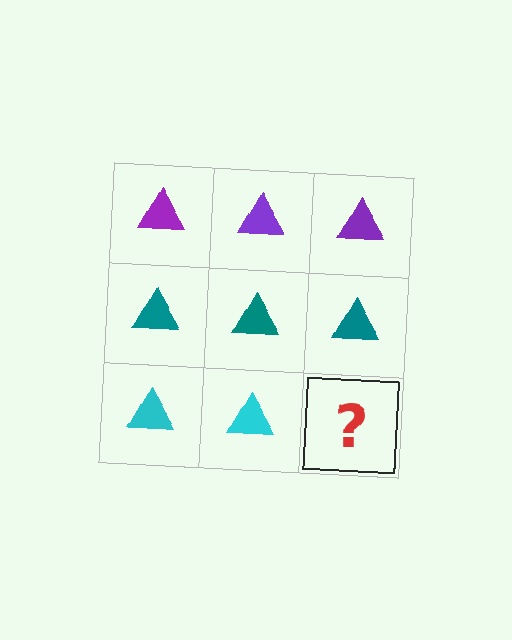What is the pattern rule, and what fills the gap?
The rule is that each row has a consistent color. The gap should be filled with a cyan triangle.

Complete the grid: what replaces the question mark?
The question mark should be replaced with a cyan triangle.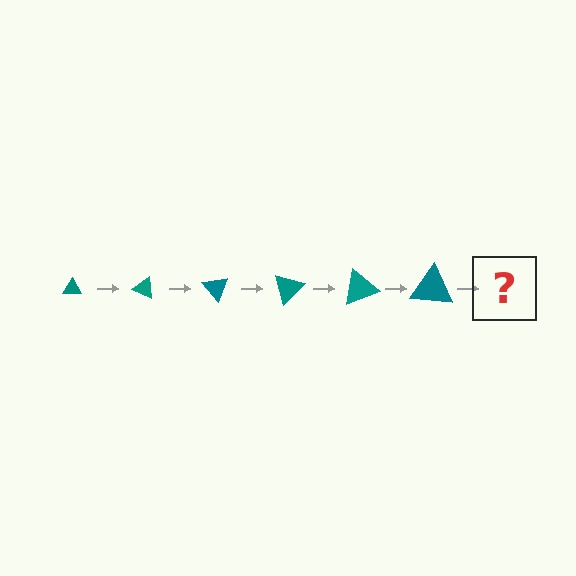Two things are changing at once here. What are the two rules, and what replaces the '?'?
The two rules are that the triangle grows larger each step and it rotates 25 degrees each step. The '?' should be a triangle, larger than the previous one and rotated 150 degrees from the start.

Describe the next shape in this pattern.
It should be a triangle, larger than the previous one and rotated 150 degrees from the start.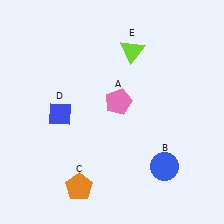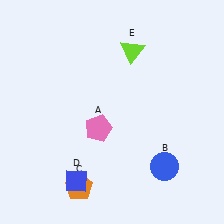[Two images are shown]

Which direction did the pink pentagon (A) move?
The pink pentagon (A) moved down.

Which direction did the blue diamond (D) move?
The blue diamond (D) moved down.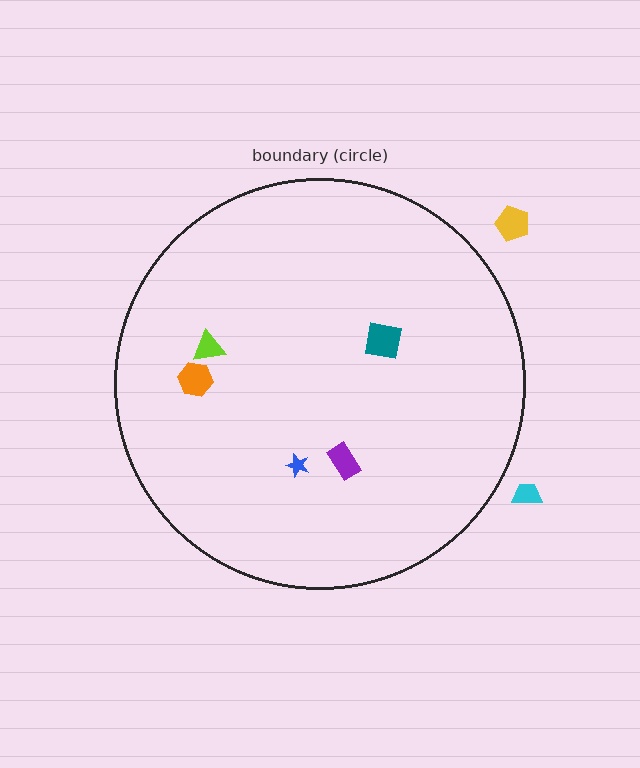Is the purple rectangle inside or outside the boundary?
Inside.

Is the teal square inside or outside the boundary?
Inside.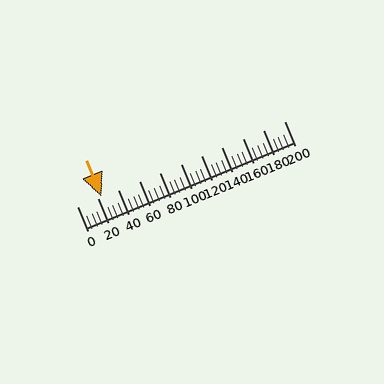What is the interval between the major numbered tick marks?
The major tick marks are spaced 20 units apart.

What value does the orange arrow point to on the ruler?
The orange arrow points to approximately 23.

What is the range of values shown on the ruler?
The ruler shows values from 0 to 200.